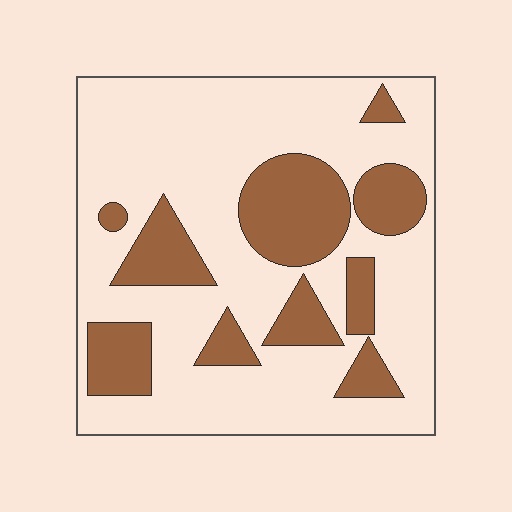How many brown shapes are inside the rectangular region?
10.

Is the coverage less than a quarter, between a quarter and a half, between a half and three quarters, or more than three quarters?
Between a quarter and a half.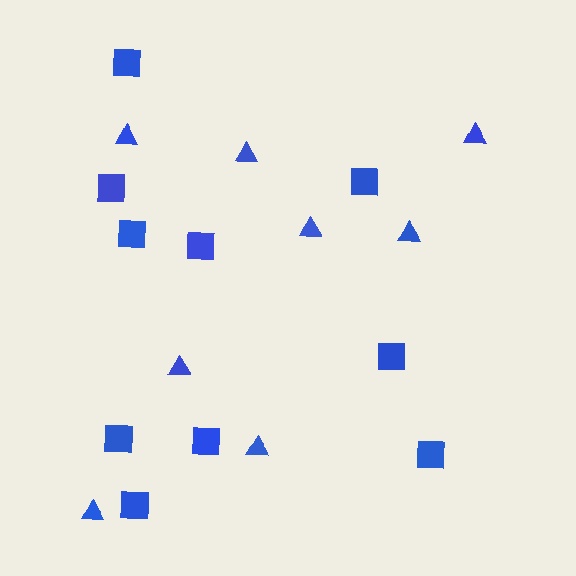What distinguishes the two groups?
There are 2 groups: one group of squares (10) and one group of triangles (8).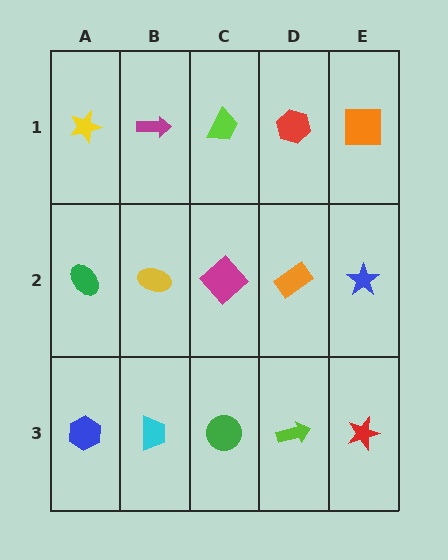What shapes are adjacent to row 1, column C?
A magenta diamond (row 2, column C), a magenta arrow (row 1, column B), a red hexagon (row 1, column D).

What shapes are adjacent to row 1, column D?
An orange rectangle (row 2, column D), a lime trapezoid (row 1, column C), an orange square (row 1, column E).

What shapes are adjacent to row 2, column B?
A magenta arrow (row 1, column B), a cyan trapezoid (row 3, column B), a green ellipse (row 2, column A), a magenta diamond (row 2, column C).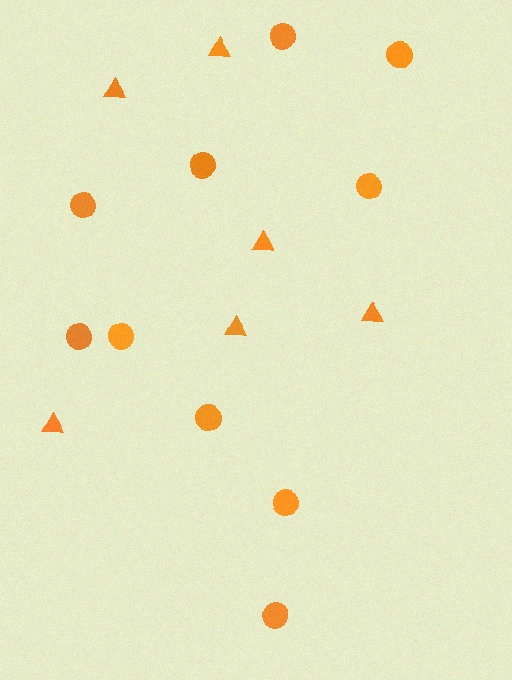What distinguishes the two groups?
There are 2 groups: one group of circles (10) and one group of triangles (6).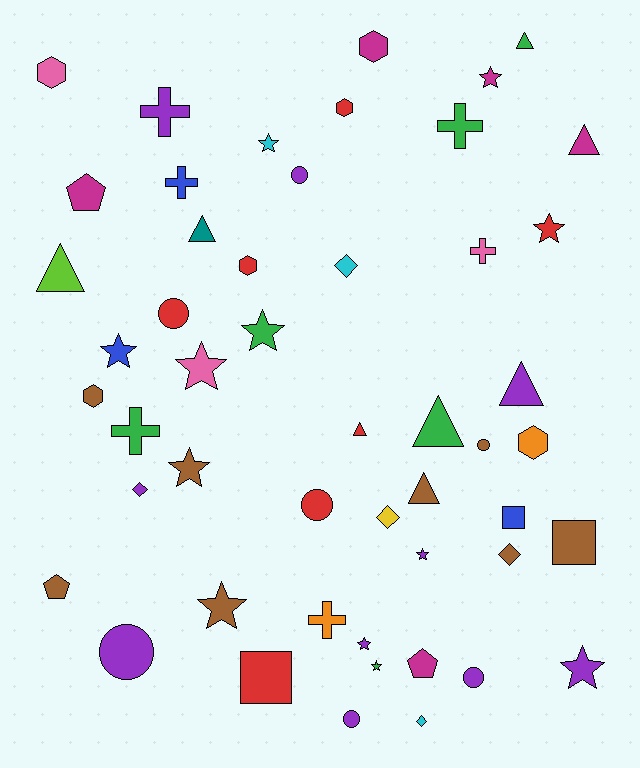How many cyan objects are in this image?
There are 3 cyan objects.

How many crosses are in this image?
There are 6 crosses.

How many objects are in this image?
There are 50 objects.